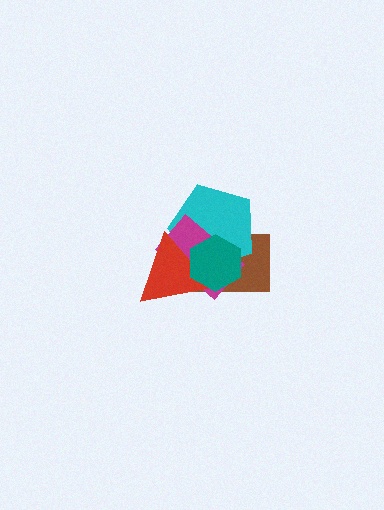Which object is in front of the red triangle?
The teal hexagon is in front of the red triangle.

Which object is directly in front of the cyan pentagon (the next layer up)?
The magenta rectangle is directly in front of the cyan pentagon.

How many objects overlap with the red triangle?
4 objects overlap with the red triangle.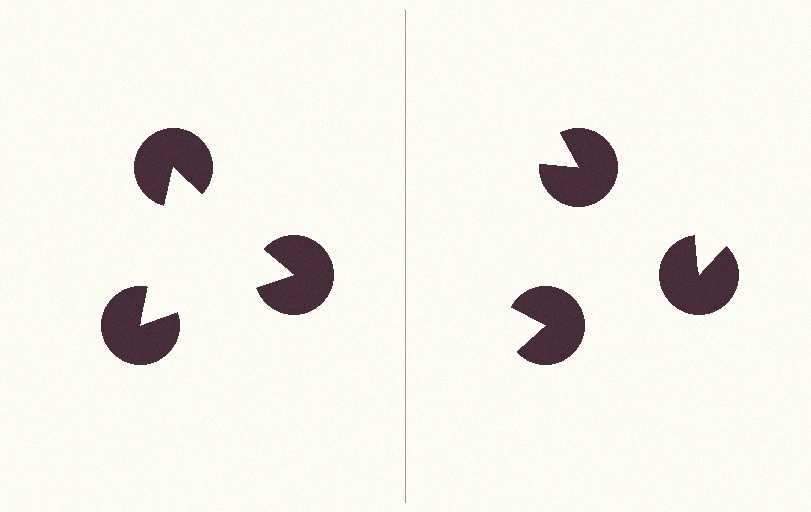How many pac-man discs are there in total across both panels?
6 — 3 on each side.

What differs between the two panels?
The pac-man discs are positioned identically on both sides; only the wedge orientations differ. On the left they align to a triangle; on the right they are misaligned.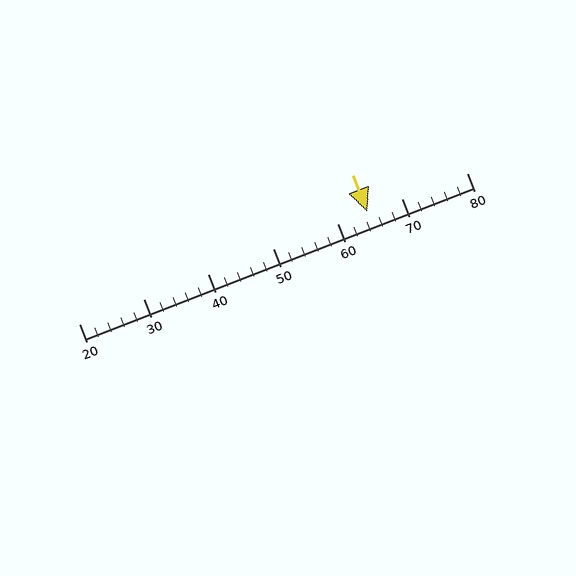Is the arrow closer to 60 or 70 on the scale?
The arrow is closer to 60.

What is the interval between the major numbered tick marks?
The major tick marks are spaced 10 units apart.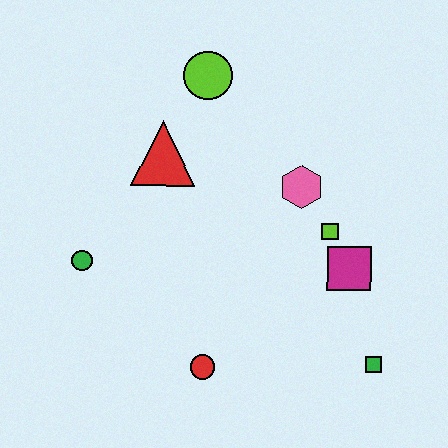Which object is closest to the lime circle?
The red triangle is closest to the lime circle.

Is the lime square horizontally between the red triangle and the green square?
Yes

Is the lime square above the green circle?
Yes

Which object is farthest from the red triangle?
The green square is farthest from the red triangle.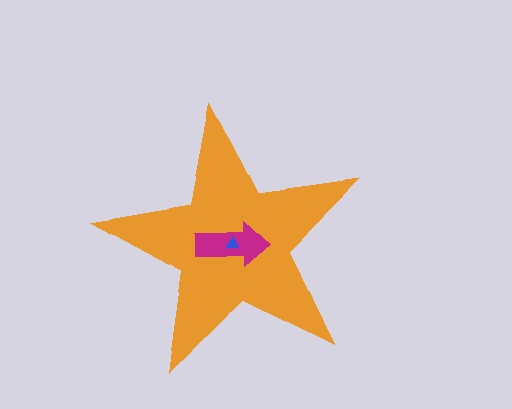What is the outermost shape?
The orange star.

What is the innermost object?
The blue triangle.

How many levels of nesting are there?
3.